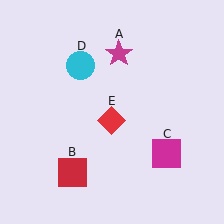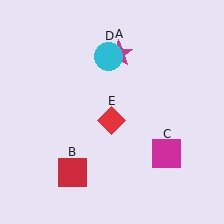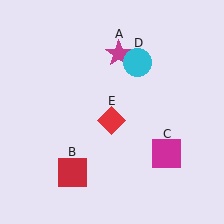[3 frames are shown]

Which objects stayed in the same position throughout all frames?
Magenta star (object A) and red square (object B) and magenta square (object C) and red diamond (object E) remained stationary.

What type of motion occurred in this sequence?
The cyan circle (object D) rotated clockwise around the center of the scene.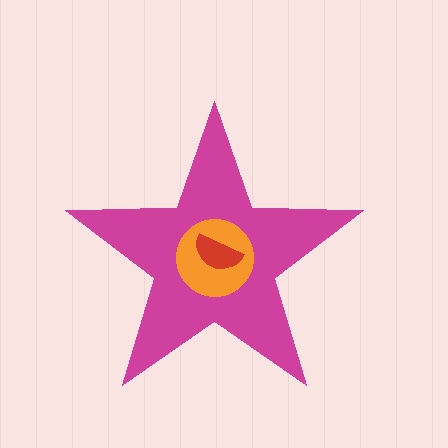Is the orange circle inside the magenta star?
Yes.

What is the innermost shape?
The red semicircle.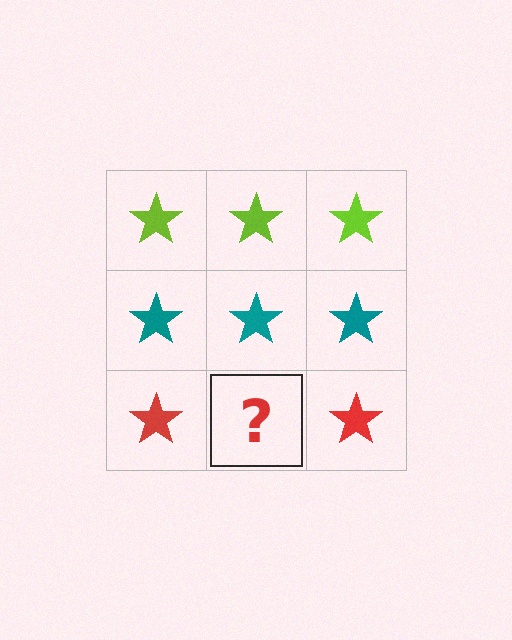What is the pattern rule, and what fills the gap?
The rule is that each row has a consistent color. The gap should be filled with a red star.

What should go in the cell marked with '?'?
The missing cell should contain a red star.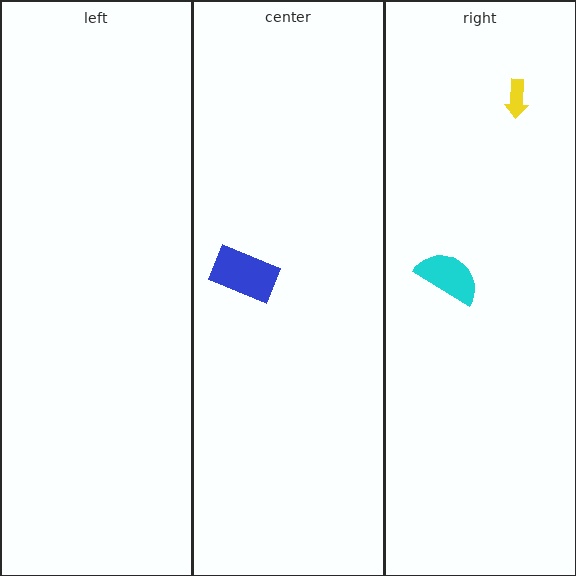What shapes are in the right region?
The cyan semicircle, the yellow arrow.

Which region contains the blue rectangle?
The center region.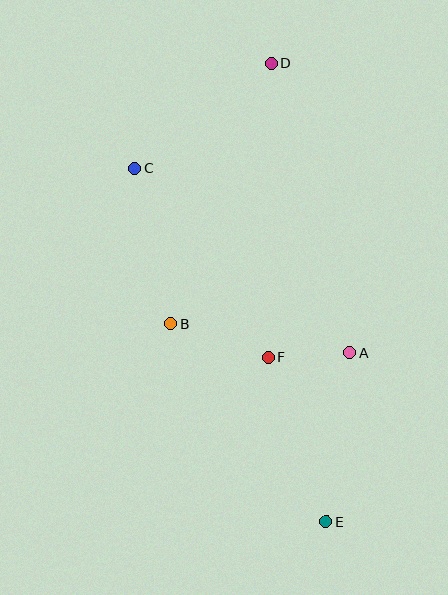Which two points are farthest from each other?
Points D and E are farthest from each other.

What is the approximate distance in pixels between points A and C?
The distance between A and C is approximately 283 pixels.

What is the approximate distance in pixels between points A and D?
The distance between A and D is approximately 300 pixels.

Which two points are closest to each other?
Points A and F are closest to each other.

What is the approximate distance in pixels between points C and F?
The distance between C and F is approximately 231 pixels.